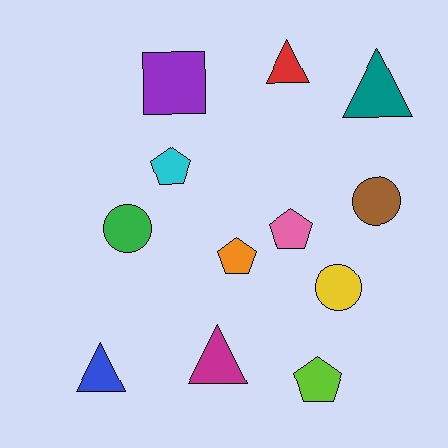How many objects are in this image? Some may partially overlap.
There are 12 objects.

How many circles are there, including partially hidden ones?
There are 3 circles.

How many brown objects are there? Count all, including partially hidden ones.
There is 1 brown object.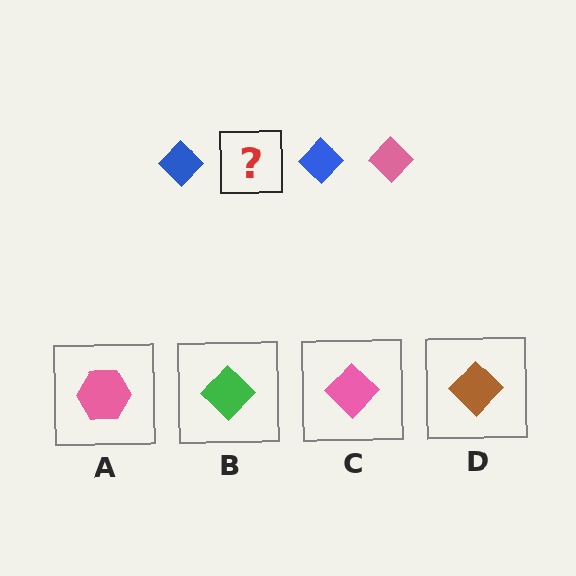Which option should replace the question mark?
Option C.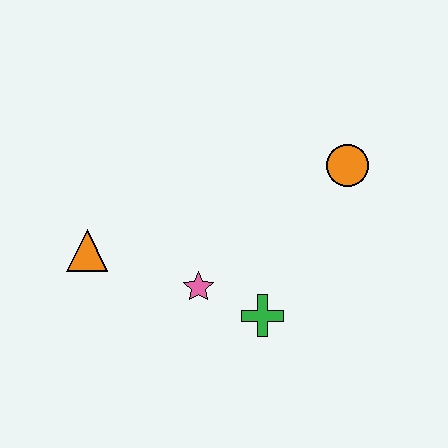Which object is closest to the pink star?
The green cross is closest to the pink star.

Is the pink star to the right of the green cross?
No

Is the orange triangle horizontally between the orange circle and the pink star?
No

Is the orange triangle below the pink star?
No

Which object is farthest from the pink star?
The orange circle is farthest from the pink star.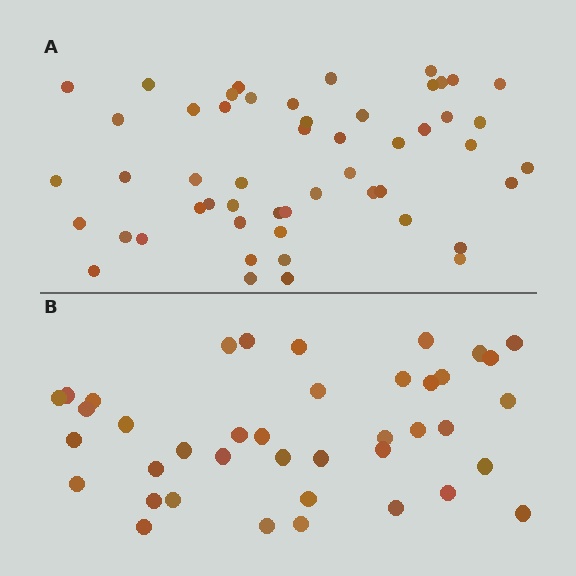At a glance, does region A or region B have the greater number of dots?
Region A (the top region) has more dots.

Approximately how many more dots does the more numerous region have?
Region A has roughly 12 or so more dots than region B.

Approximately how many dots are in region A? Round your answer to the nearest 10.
About 50 dots. (The exact count is 52, which rounds to 50.)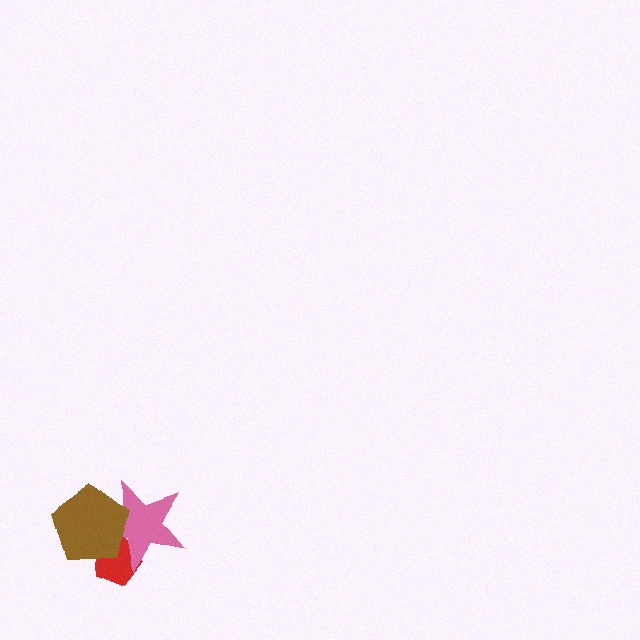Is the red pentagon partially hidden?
Yes, it is partially covered by another shape.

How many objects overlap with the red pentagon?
2 objects overlap with the red pentagon.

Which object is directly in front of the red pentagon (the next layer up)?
The pink star is directly in front of the red pentagon.